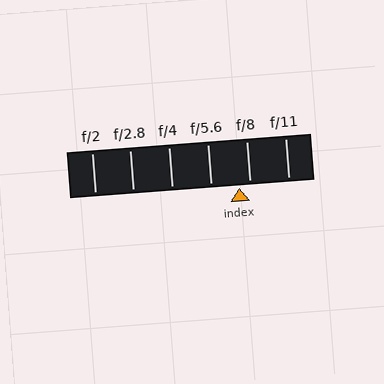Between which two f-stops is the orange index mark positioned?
The index mark is between f/5.6 and f/8.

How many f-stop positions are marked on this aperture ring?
There are 6 f-stop positions marked.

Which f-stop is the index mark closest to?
The index mark is closest to f/8.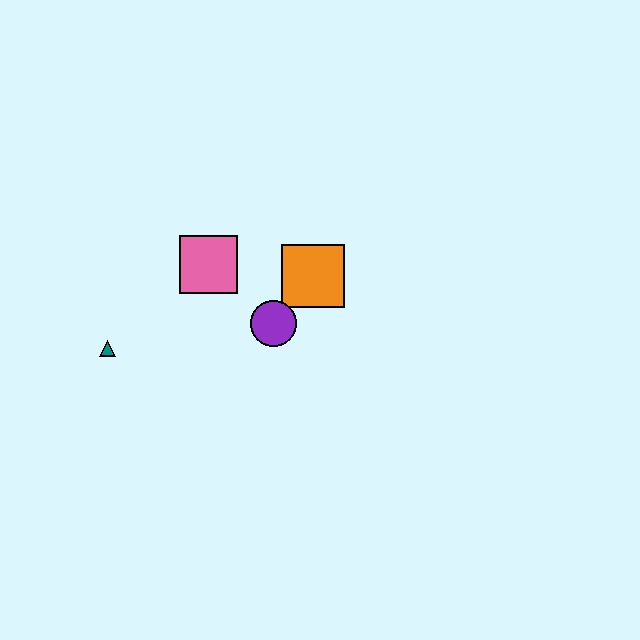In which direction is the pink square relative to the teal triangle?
The pink square is to the right of the teal triangle.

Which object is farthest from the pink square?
The teal triangle is farthest from the pink square.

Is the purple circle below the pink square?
Yes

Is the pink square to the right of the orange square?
No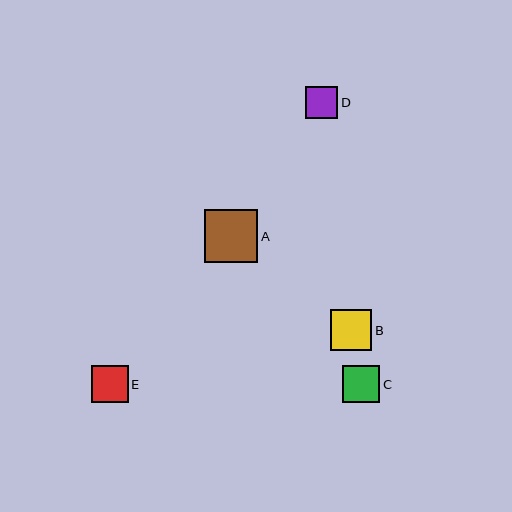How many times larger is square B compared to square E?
Square B is approximately 1.1 times the size of square E.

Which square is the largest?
Square A is the largest with a size of approximately 54 pixels.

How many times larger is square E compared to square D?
Square E is approximately 1.2 times the size of square D.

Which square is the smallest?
Square D is the smallest with a size of approximately 32 pixels.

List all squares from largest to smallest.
From largest to smallest: A, B, C, E, D.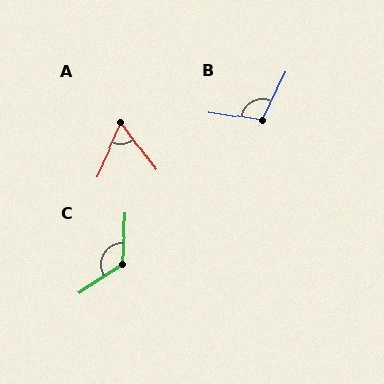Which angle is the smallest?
A, at approximately 60 degrees.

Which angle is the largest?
C, at approximately 127 degrees.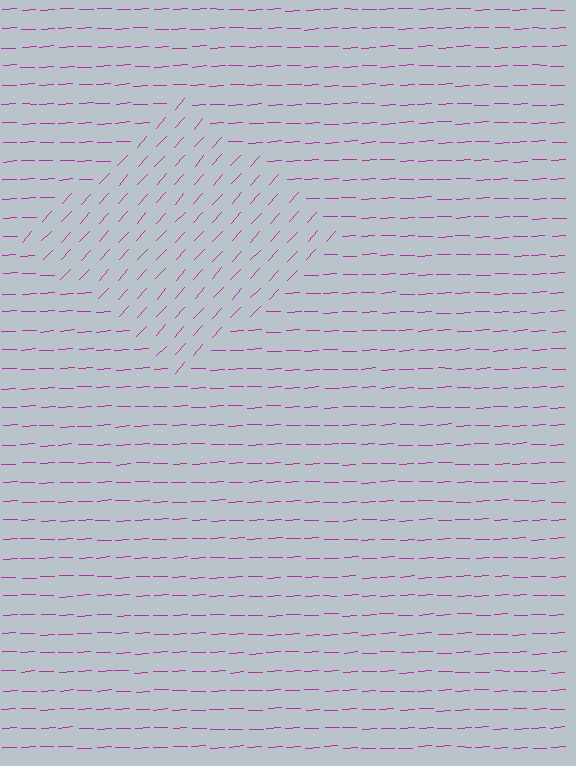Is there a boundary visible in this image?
Yes, there is a texture boundary formed by a change in line orientation.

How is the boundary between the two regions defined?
The boundary is defined purely by a change in line orientation (approximately 45 degrees difference). All lines are the same color and thickness.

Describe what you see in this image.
The image is filled with small magenta line segments. A diamond region in the image has lines oriented differently from the surrounding lines, creating a visible texture boundary.